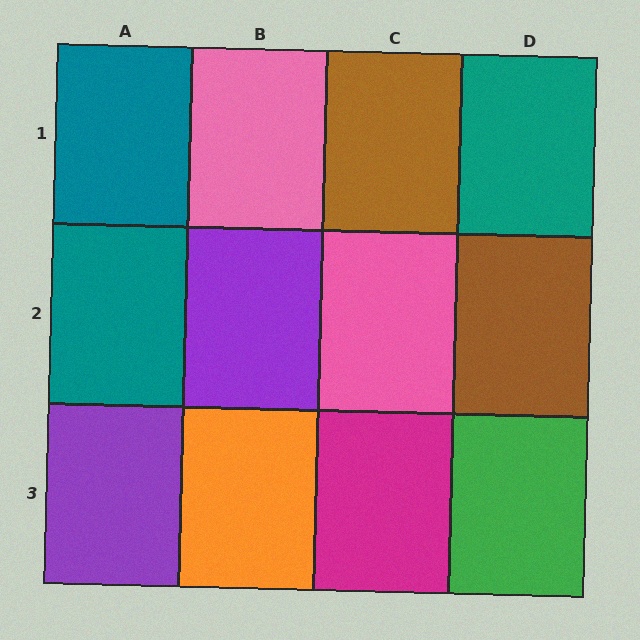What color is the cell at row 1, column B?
Pink.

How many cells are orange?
1 cell is orange.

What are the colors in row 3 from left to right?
Purple, orange, magenta, green.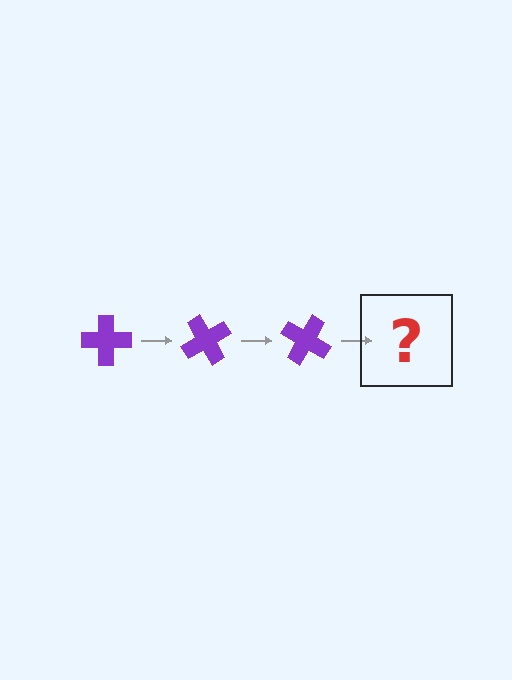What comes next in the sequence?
The next element should be a purple cross rotated 180 degrees.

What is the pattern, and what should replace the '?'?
The pattern is that the cross rotates 60 degrees each step. The '?' should be a purple cross rotated 180 degrees.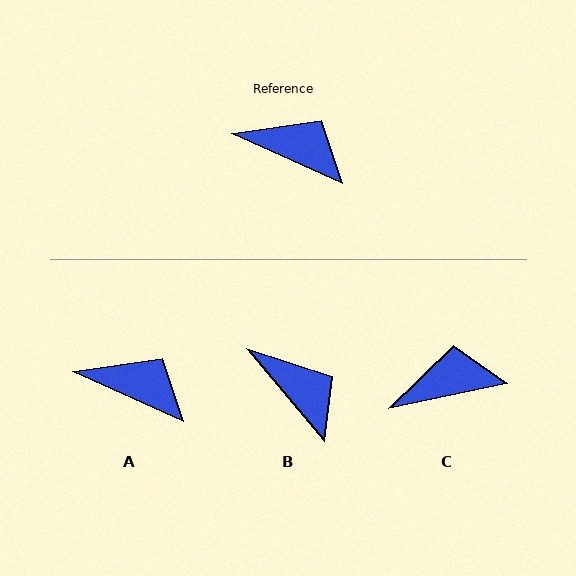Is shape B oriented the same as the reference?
No, it is off by about 25 degrees.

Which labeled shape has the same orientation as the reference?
A.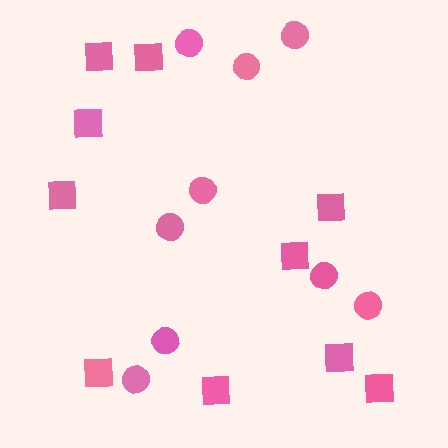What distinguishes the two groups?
There are 2 groups: one group of circles (9) and one group of squares (10).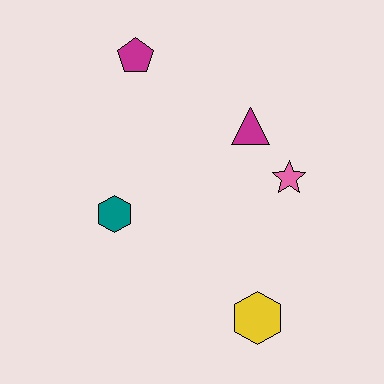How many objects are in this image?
There are 5 objects.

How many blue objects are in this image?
There are no blue objects.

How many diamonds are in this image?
There are no diamonds.